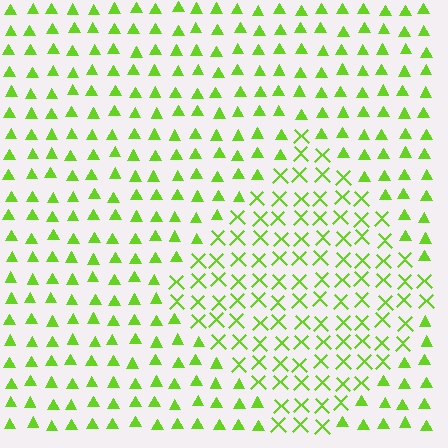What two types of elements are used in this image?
The image uses X marks inside the diamond region and triangles outside it.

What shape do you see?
I see a diamond.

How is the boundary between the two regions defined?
The boundary is defined by a change in element shape: X marks inside vs. triangles outside. All elements share the same color and spacing.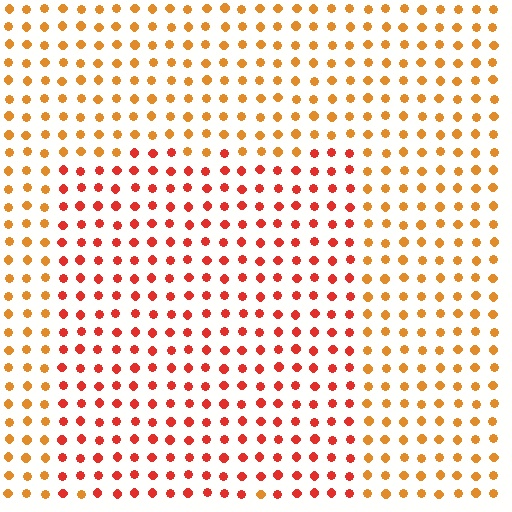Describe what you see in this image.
The image is filled with small orange elements in a uniform arrangement. A rectangle-shaped region is visible where the elements are tinted to a slightly different hue, forming a subtle color boundary.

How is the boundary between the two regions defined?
The boundary is defined purely by a slight shift in hue (about 31 degrees). Spacing, size, and orientation are identical on both sides.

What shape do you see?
I see a rectangle.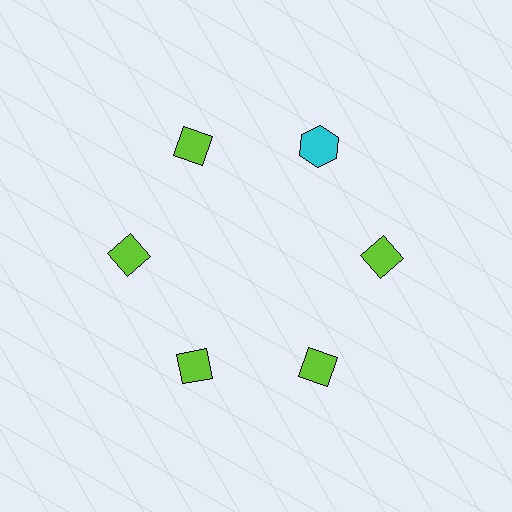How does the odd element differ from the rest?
It differs in both color (cyan instead of lime) and shape (hexagon instead of diamond).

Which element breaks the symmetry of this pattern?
The cyan hexagon at roughly the 1 o'clock position breaks the symmetry. All other shapes are lime diamonds.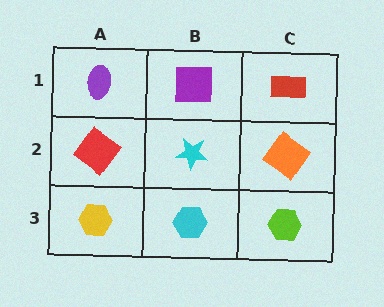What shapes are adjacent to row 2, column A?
A purple ellipse (row 1, column A), a yellow hexagon (row 3, column A), a cyan star (row 2, column B).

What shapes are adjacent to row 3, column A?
A red diamond (row 2, column A), a cyan hexagon (row 3, column B).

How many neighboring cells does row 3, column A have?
2.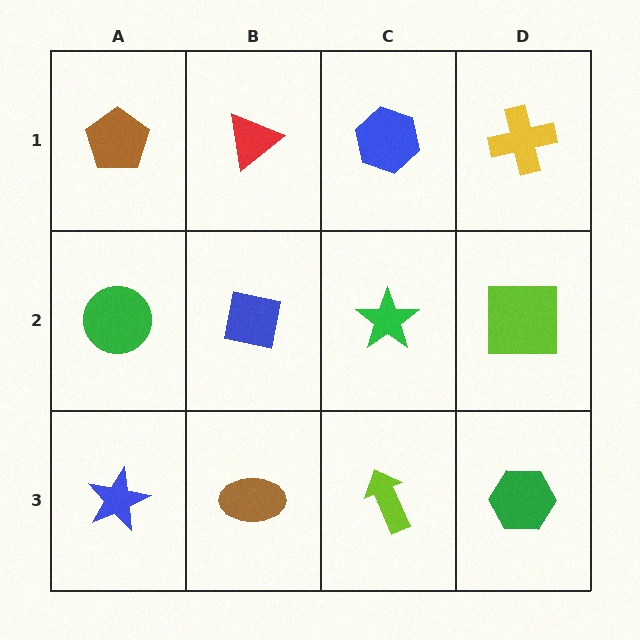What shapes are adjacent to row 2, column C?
A blue hexagon (row 1, column C), a lime arrow (row 3, column C), a blue square (row 2, column B), a lime square (row 2, column D).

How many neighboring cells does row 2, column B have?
4.